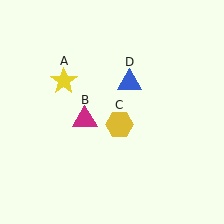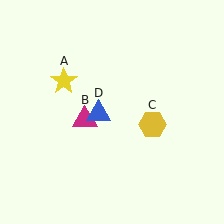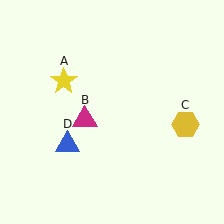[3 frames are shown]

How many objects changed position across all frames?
2 objects changed position: yellow hexagon (object C), blue triangle (object D).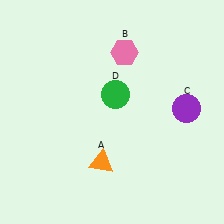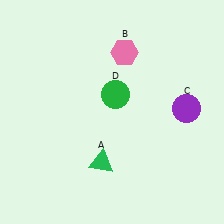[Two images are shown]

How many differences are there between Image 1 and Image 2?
There is 1 difference between the two images.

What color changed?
The triangle (A) changed from orange in Image 1 to green in Image 2.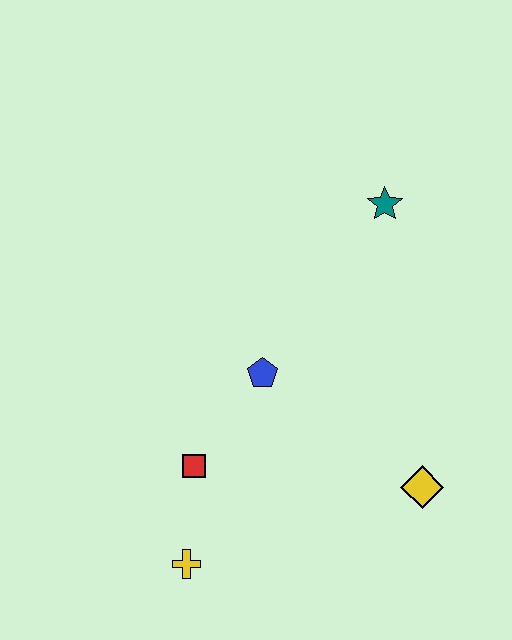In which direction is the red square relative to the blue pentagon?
The red square is below the blue pentagon.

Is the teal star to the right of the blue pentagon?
Yes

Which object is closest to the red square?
The yellow cross is closest to the red square.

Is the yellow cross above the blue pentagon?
No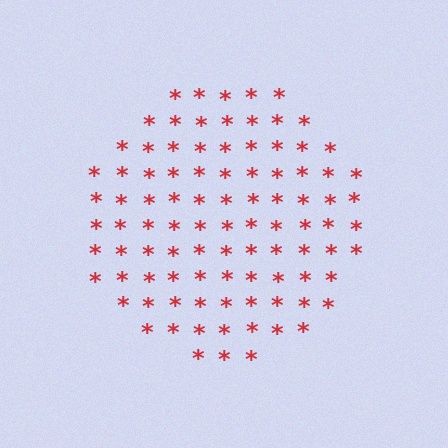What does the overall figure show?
The overall figure shows a circle.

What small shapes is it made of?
It is made of small asterisks.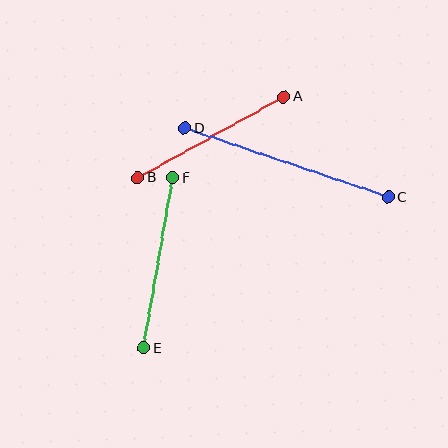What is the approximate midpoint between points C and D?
The midpoint is at approximately (287, 163) pixels.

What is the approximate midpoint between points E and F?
The midpoint is at approximately (158, 263) pixels.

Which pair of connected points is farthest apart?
Points C and D are farthest apart.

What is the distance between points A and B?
The distance is approximately 167 pixels.